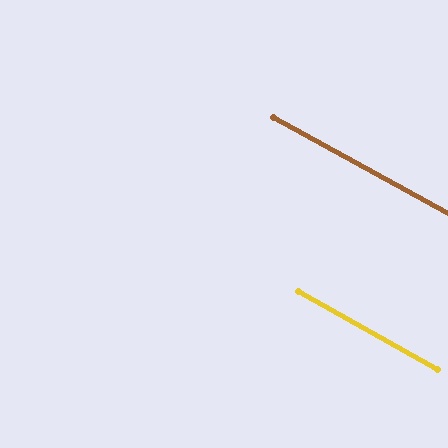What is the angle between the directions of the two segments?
Approximately 1 degree.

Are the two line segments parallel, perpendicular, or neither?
Parallel — their directions differ by only 0.8°.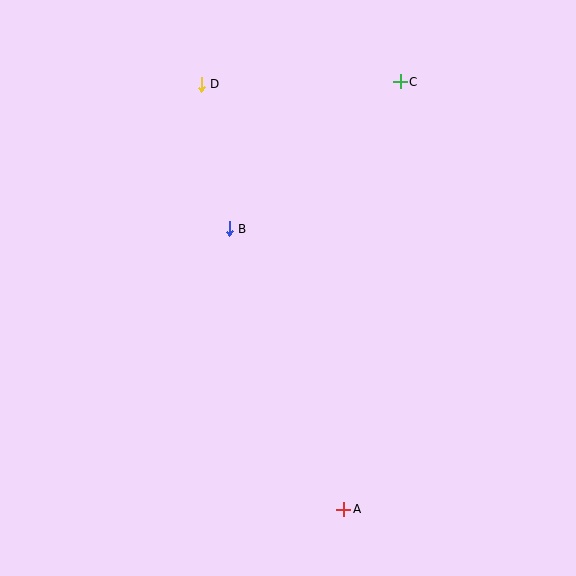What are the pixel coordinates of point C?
Point C is at (400, 82).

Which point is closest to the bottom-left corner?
Point A is closest to the bottom-left corner.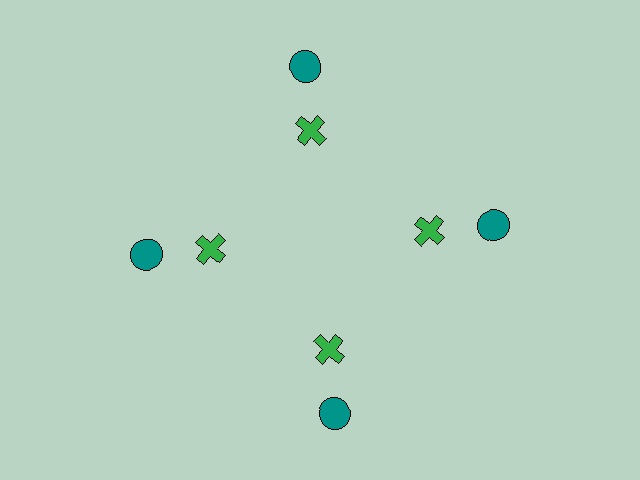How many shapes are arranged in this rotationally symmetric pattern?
There are 8 shapes, arranged in 4 groups of 2.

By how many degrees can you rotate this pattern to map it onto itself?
The pattern maps onto itself every 90 degrees of rotation.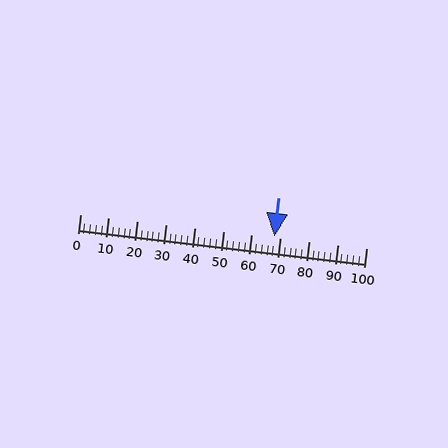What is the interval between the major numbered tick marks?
The major tick marks are spaced 10 units apart.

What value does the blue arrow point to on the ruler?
The blue arrow points to approximately 68.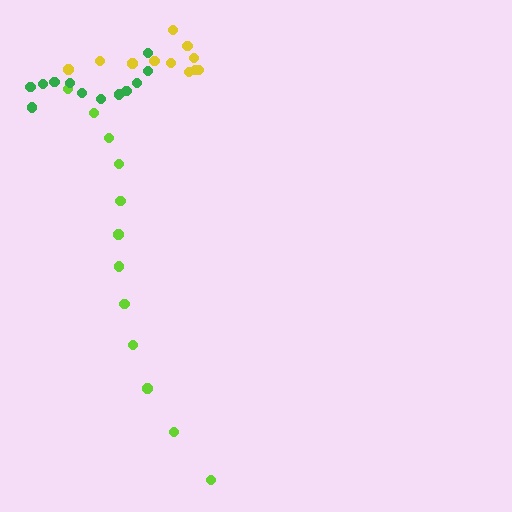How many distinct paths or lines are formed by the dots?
There are 3 distinct paths.